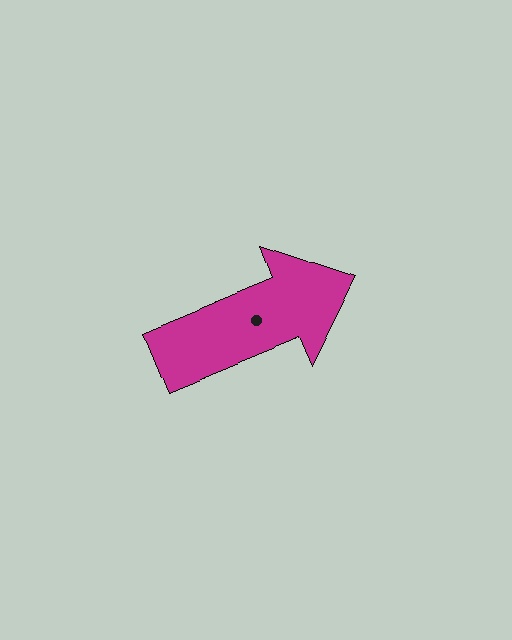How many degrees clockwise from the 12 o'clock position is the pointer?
Approximately 68 degrees.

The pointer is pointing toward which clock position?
Roughly 2 o'clock.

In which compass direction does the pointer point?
East.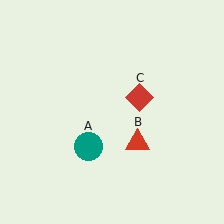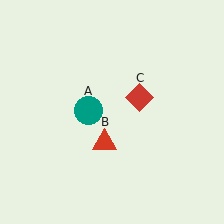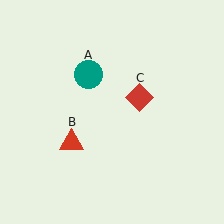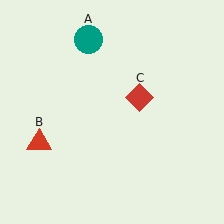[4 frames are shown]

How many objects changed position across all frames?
2 objects changed position: teal circle (object A), red triangle (object B).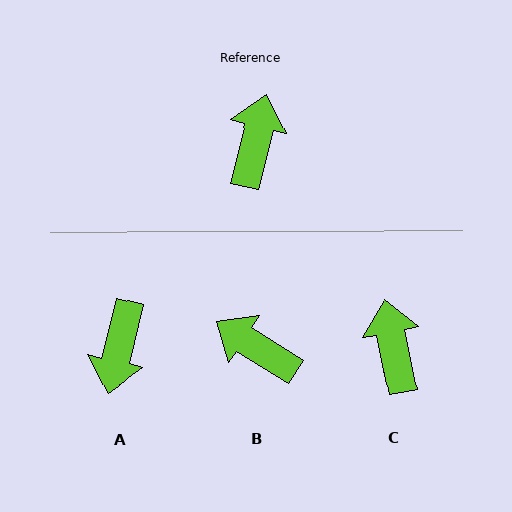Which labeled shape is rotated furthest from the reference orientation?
A, about 180 degrees away.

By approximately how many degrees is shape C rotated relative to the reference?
Approximately 25 degrees counter-clockwise.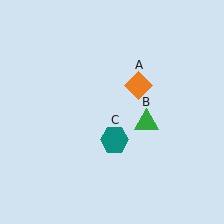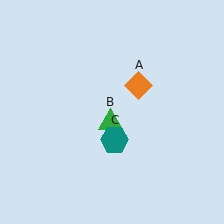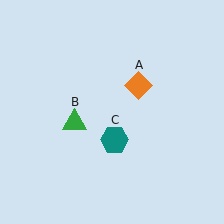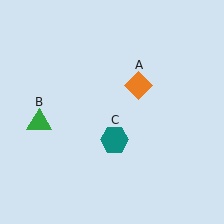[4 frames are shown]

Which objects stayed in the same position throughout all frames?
Orange diamond (object A) and teal hexagon (object C) remained stationary.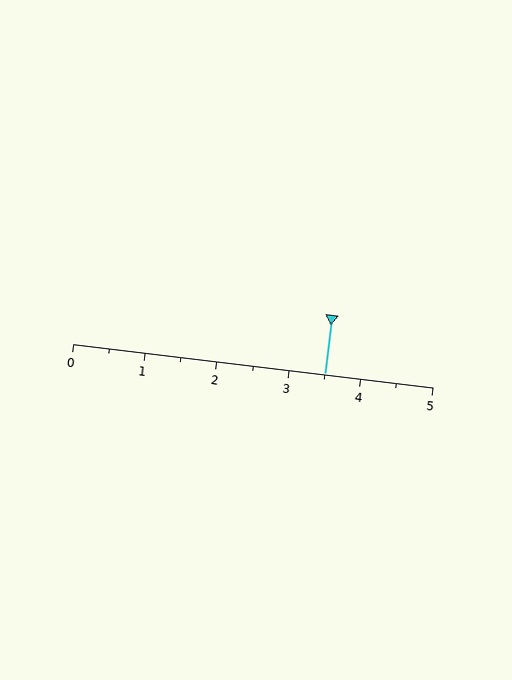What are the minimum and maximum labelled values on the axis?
The axis runs from 0 to 5.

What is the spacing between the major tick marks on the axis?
The major ticks are spaced 1 apart.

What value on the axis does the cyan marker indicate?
The marker indicates approximately 3.5.